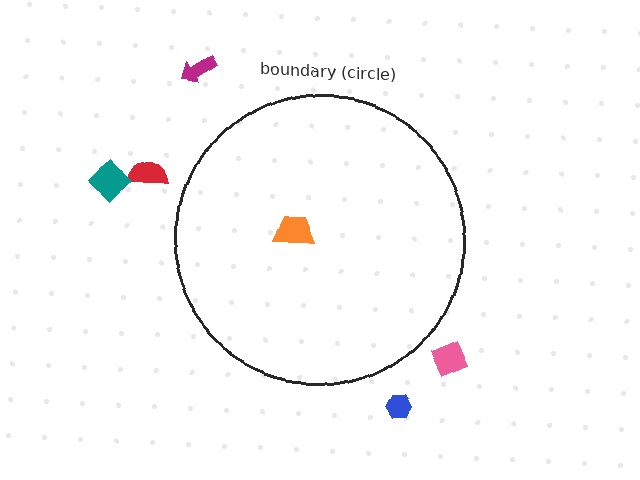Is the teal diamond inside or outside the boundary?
Outside.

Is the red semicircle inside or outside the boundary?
Outside.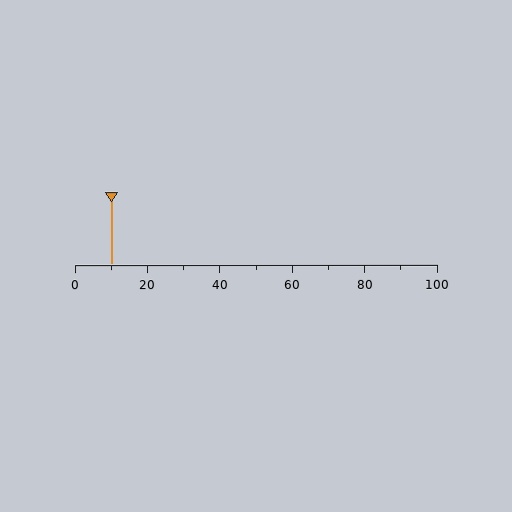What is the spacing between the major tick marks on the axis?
The major ticks are spaced 20 apart.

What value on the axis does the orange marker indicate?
The marker indicates approximately 10.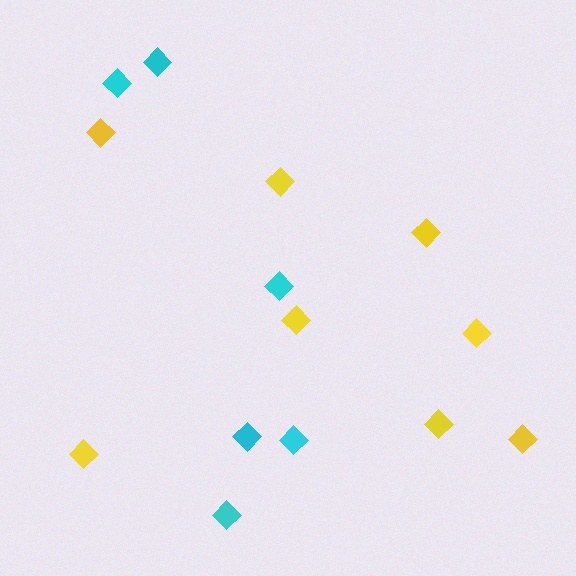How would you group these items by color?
There are 2 groups: one group of yellow diamonds (8) and one group of cyan diamonds (6).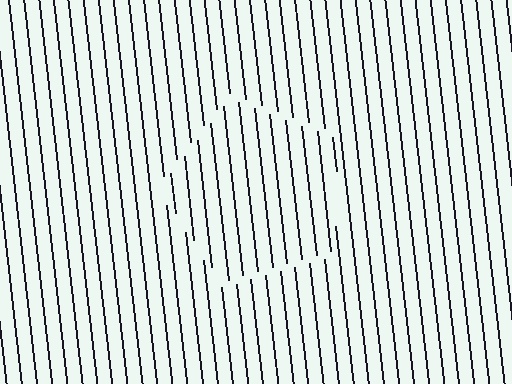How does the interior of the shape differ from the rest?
The interior of the shape contains the same grating, shifted by half a period — the contour is defined by the phase discontinuity where line-ends from the inner and outer gratings abut.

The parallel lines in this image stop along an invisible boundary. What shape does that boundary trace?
An illusory pentagon. The interior of the shape contains the same grating, shifted by half a period — the contour is defined by the phase discontinuity where line-ends from the inner and outer gratings abut.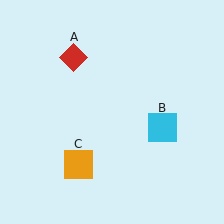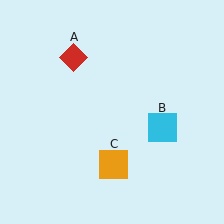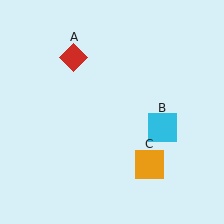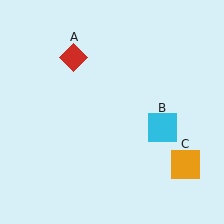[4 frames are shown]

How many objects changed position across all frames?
1 object changed position: orange square (object C).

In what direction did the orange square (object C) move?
The orange square (object C) moved right.